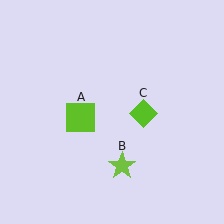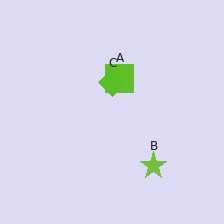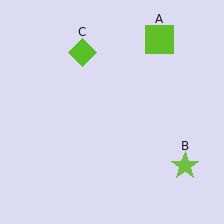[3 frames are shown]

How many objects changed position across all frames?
3 objects changed position: lime square (object A), lime star (object B), lime diamond (object C).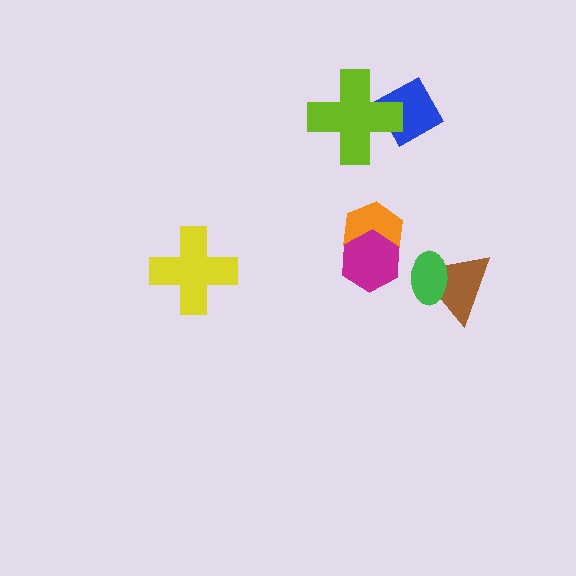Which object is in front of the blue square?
The lime cross is in front of the blue square.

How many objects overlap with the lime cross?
1 object overlaps with the lime cross.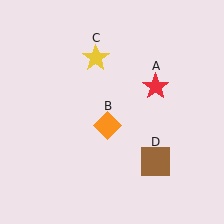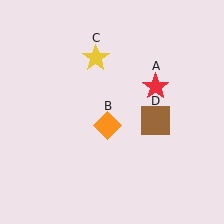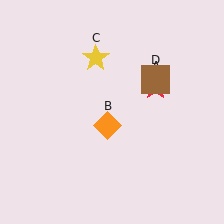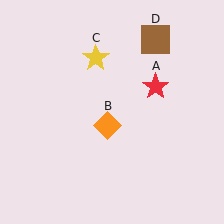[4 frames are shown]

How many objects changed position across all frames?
1 object changed position: brown square (object D).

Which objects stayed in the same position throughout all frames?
Red star (object A) and orange diamond (object B) and yellow star (object C) remained stationary.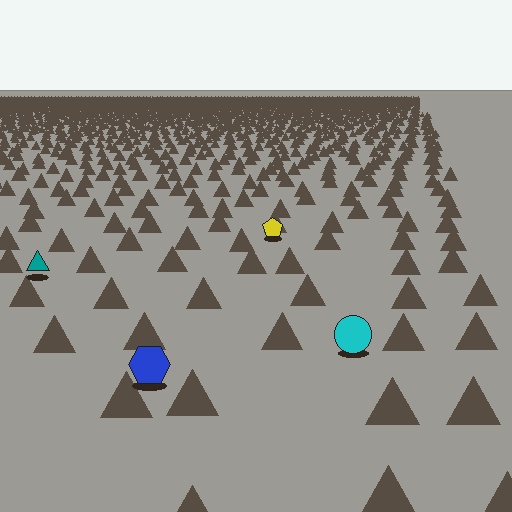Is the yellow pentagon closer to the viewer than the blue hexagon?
No. The blue hexagon is closer — you can tell from the texture gradient: the ground texture is coarser near it.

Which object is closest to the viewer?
The blue hexagon is closest. The texture marks near it are larger and more spread out.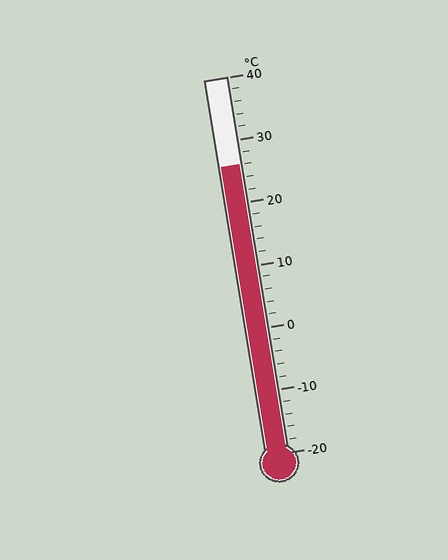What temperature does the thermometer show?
The thermometer shows approximately 26°C.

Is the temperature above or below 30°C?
The temperature is below 30°C.